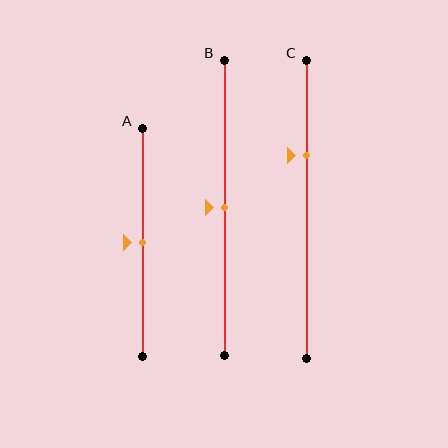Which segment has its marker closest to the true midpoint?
Segment A has its marker closest to the true midpoint.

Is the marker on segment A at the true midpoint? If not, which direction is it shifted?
Yes, the marker on segment A is at the true midpoint.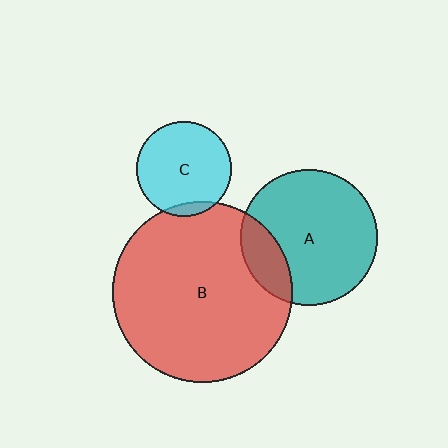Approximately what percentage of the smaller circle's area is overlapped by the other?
Approximately 20%.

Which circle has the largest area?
Circle B (red).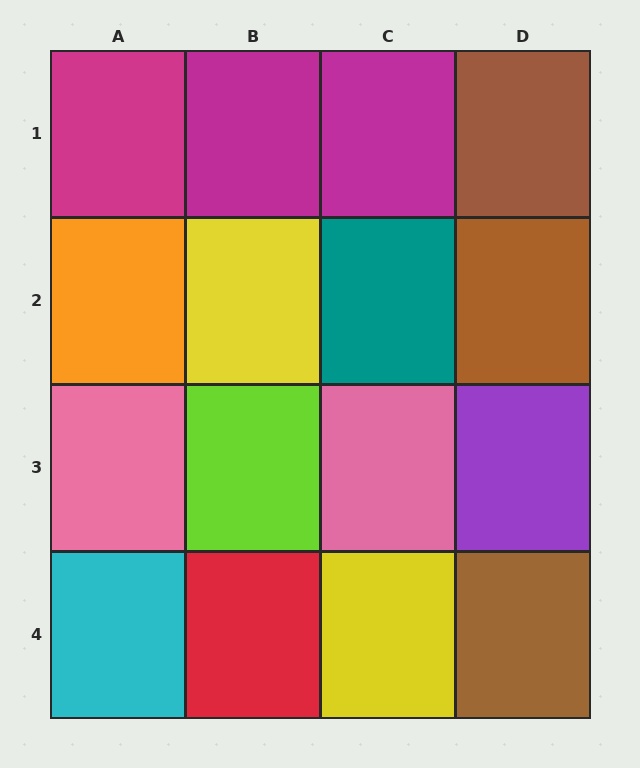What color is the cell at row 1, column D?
Brown.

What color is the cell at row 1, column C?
Magenta.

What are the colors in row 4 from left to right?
Cyan, red, yellow, brown.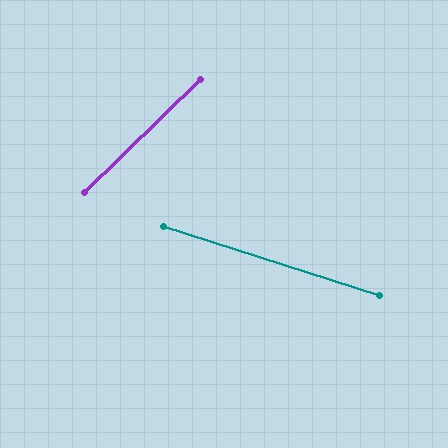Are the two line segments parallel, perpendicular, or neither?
Neither parallel nor perpendicular — they differ by about 62°.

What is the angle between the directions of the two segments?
Approximately 62 degrees.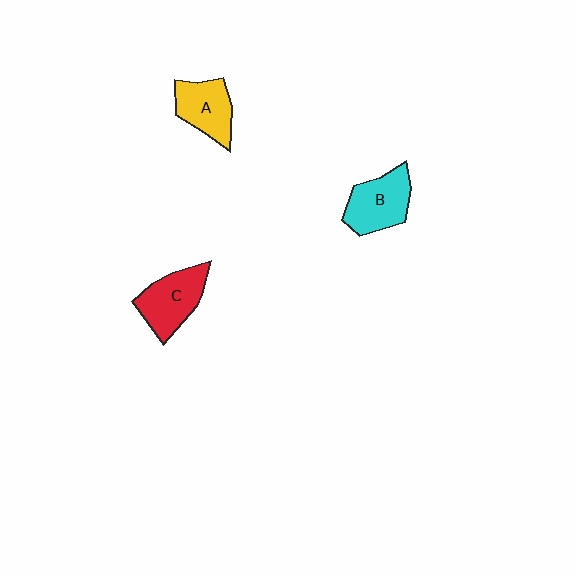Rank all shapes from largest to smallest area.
From largest to smallest: C (red), B (cyan), A (yellow).